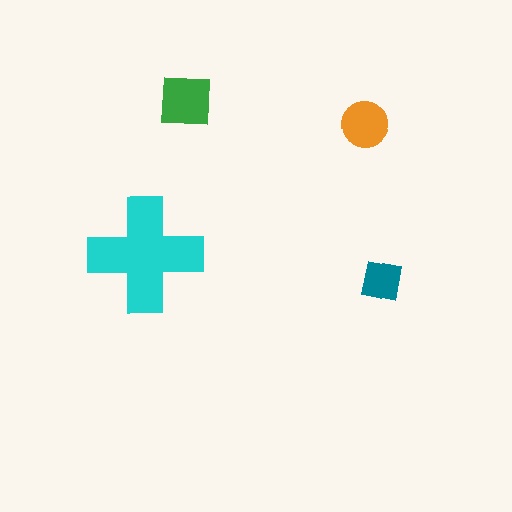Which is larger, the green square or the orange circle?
The green square.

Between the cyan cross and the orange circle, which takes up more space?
The cyan cross.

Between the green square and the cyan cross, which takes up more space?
The cyan cross.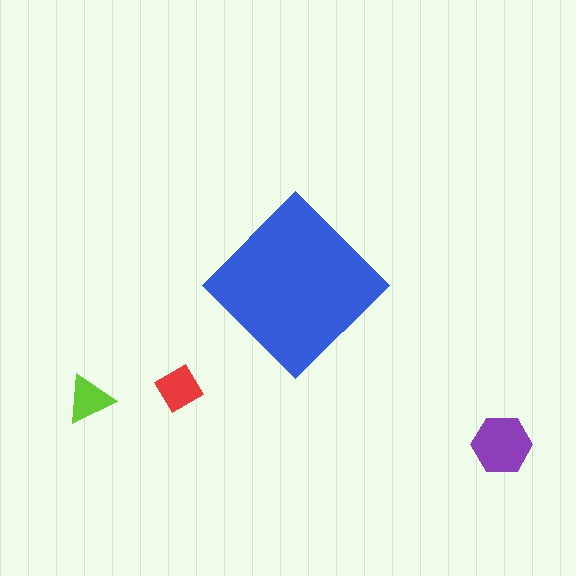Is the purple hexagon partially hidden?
No, the purple hexagon is fully visible.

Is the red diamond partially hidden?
No, the red diamond is fully visible.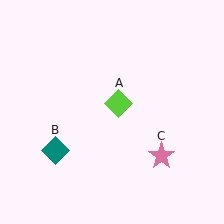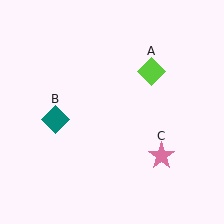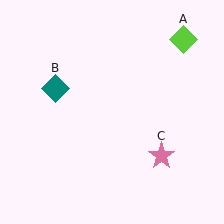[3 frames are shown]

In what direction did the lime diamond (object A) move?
The lime diamond (object A) moved up and to the right.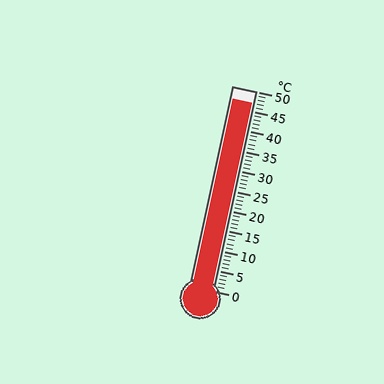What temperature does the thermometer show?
The thermometer shows approximately 47°C.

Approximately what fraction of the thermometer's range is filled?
The thermometer is filled to approximately 95% of its range.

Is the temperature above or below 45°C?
The temperature is above 45°C.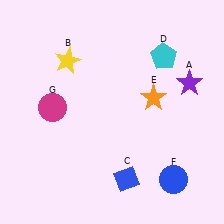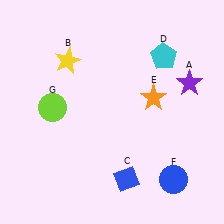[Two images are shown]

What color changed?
The circle (G) changed from magenta in Image 1 to lime in Image 2.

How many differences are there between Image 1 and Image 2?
There is 1 difference between the two images.